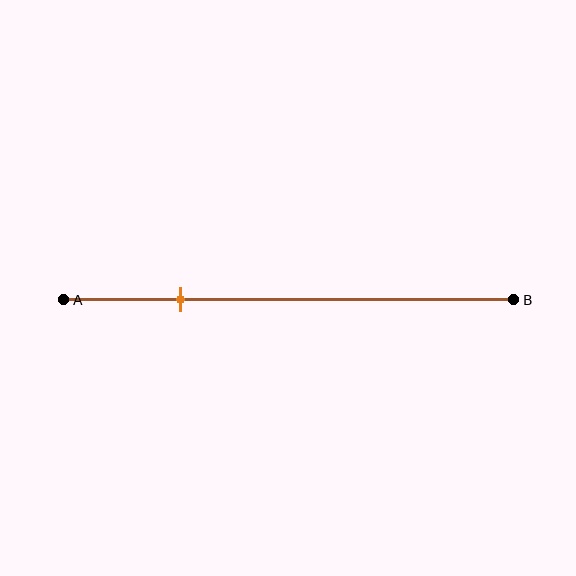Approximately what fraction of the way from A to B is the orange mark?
The orange mark is approximately 25% of the way from A to B.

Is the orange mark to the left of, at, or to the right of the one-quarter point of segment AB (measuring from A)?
The orange mark is approximately at the one-quarter point of segment AB.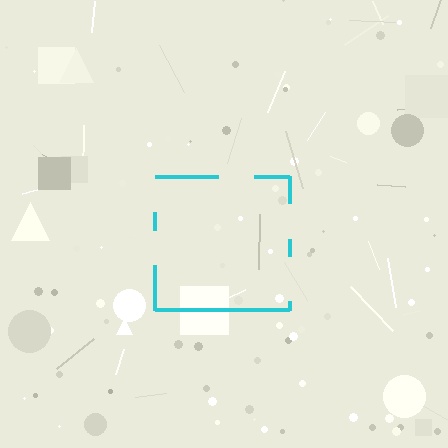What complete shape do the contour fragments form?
The contour fragments form a square.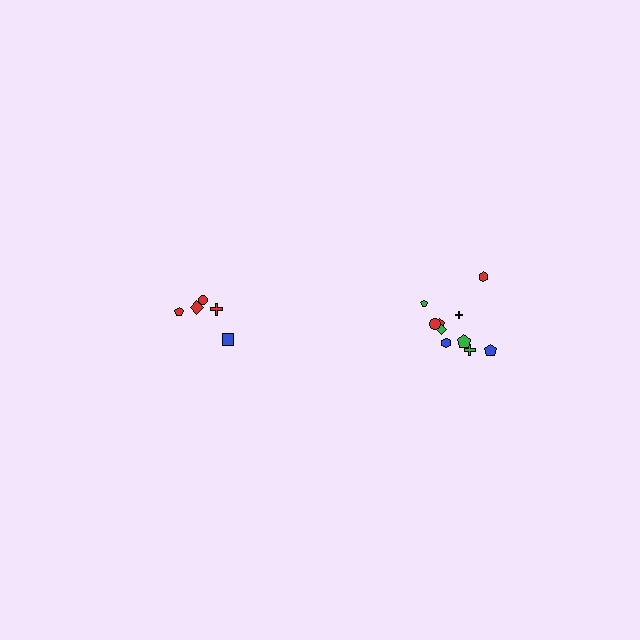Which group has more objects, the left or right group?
The right group.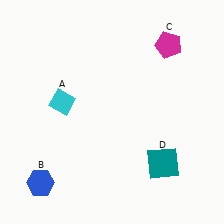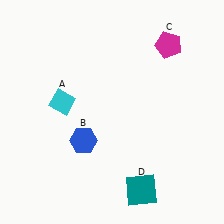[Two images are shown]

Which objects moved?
The objects that moved are: the blue hexagon (B), the teal square (D).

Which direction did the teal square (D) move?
The teal square (D) moved down.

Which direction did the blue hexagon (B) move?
The blue hexagon (B) moved right.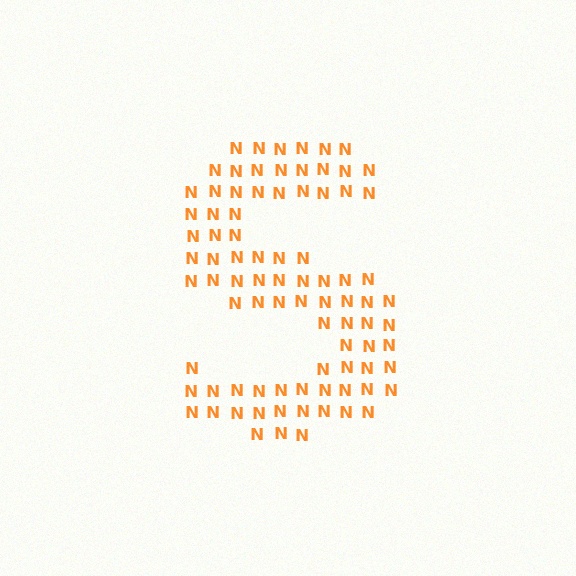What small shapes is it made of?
It is made of small letter N's.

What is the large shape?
The large shape is the letter S.